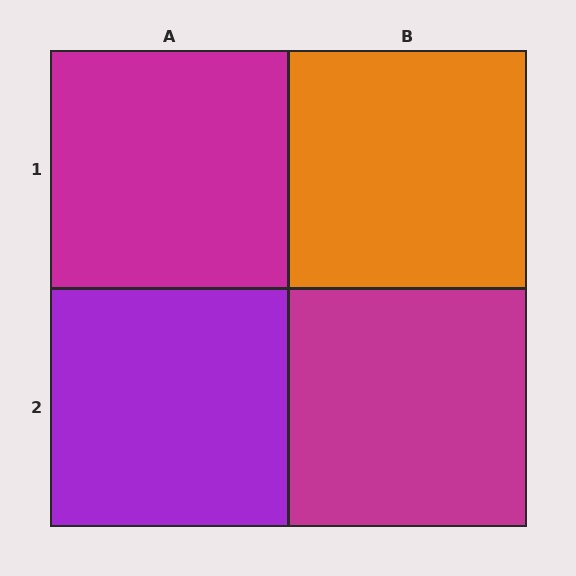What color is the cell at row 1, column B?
Orange.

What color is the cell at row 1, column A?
Magenta.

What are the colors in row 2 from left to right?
Purple, magenta.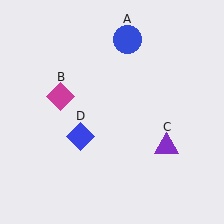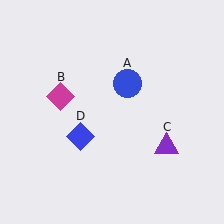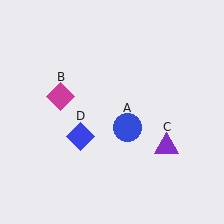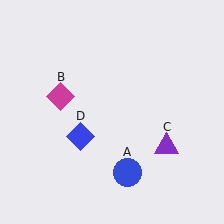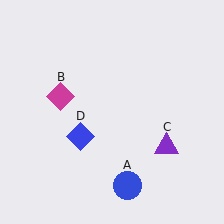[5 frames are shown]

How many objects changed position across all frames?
1 object changed position: blue circle (object A).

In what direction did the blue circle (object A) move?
The blue circle (object A) moved down.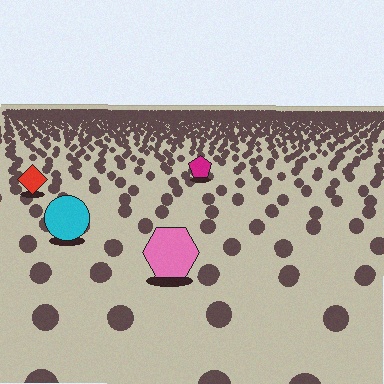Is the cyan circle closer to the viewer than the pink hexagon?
No. The pink hexagon is closer — you can tell from the texture gradient: the ground texture is coarser near it.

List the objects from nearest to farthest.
From nearest to farthest: the pink hexagon, the cyan circle, the red diamond, the magenta pentagon.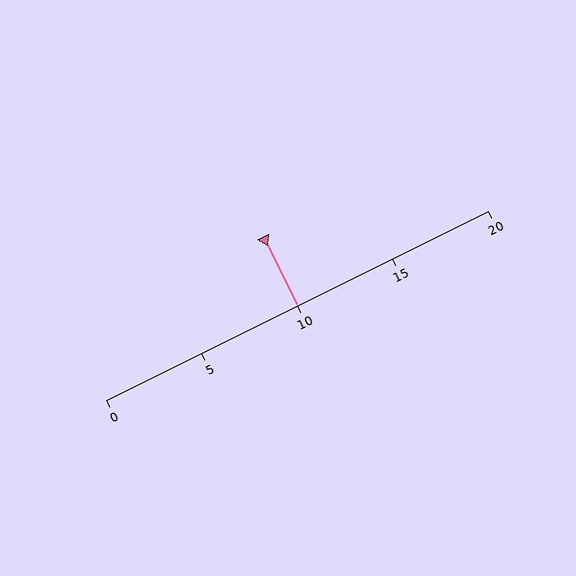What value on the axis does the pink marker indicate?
The marker indicates approximately 10.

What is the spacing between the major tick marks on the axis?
The major ticks are spaced 5 apart.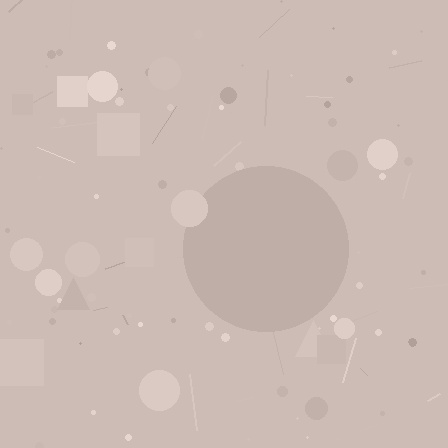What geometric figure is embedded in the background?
A circle is embedded in the background.